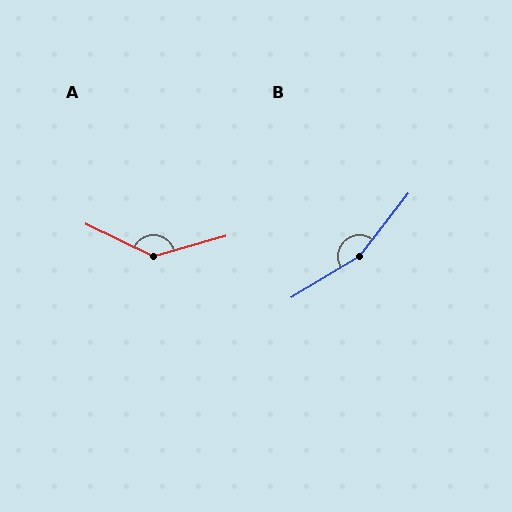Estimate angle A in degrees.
Approximately 139 degrees.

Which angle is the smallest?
A, at approximately 139 degrees.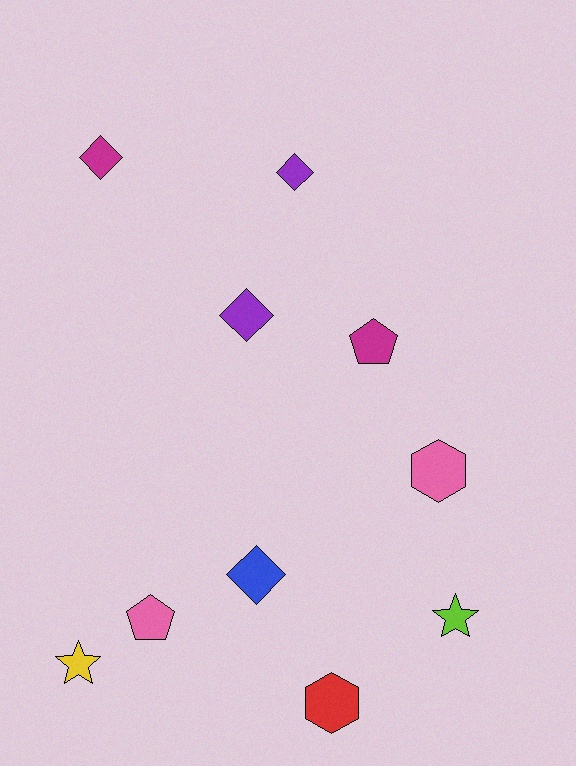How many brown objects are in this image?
There are no brown objects.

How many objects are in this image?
There are 10 objects.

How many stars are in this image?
There are 2 stars.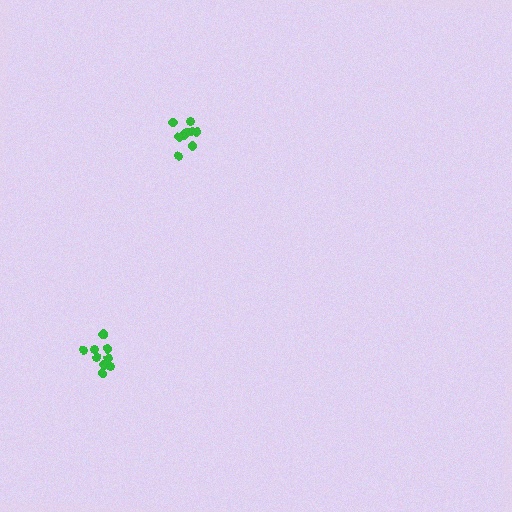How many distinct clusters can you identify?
There are 2 distinct clusters.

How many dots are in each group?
Group 1: 9 dots, Group 2: 9 dots (18 total).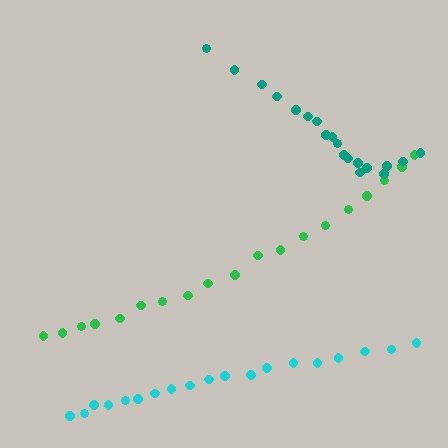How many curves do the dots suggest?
There are 3 distinct paths.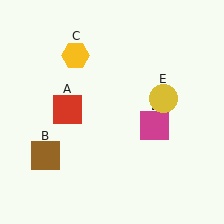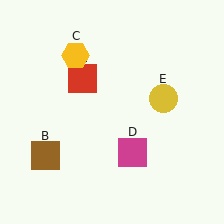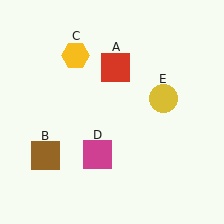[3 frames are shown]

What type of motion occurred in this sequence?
The red square (object A), magenta square (object D) rotated clockwise around the center of the scene.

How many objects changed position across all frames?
2 objects changed position: red square (object A), magenta square (object D).